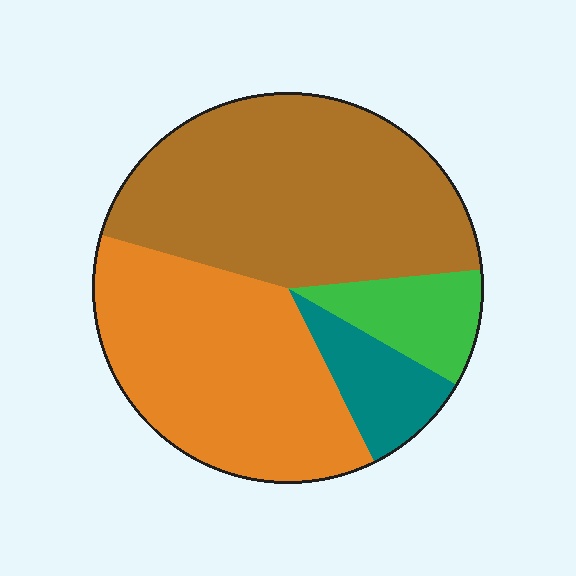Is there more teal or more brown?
Brown.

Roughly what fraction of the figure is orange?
Orange takes up about three eighths (3/8) of the figure.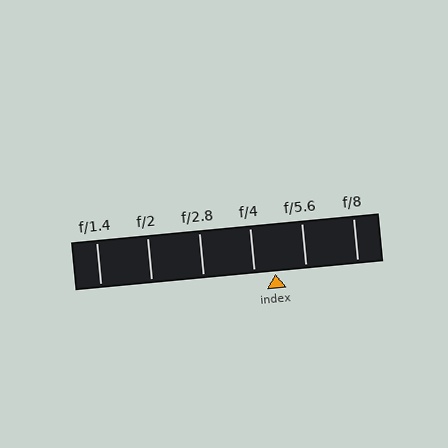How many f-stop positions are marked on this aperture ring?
There are 6 f-stop positions marked.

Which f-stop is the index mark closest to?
The index mark is closest to f/4.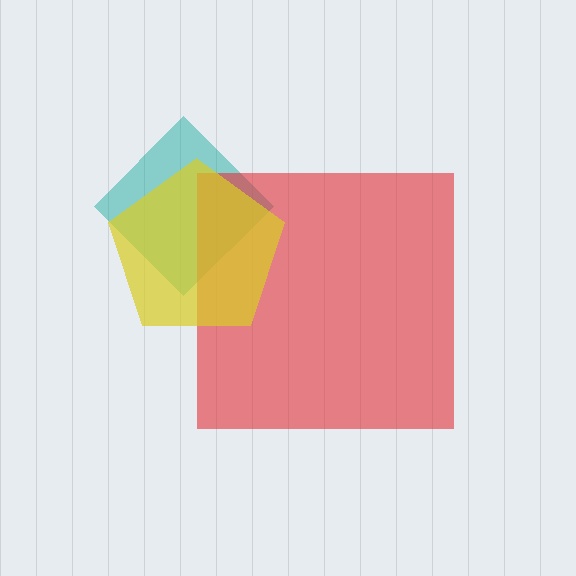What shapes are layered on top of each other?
The layered shapes are: a teal diamond, a red square, a yellow pentagon.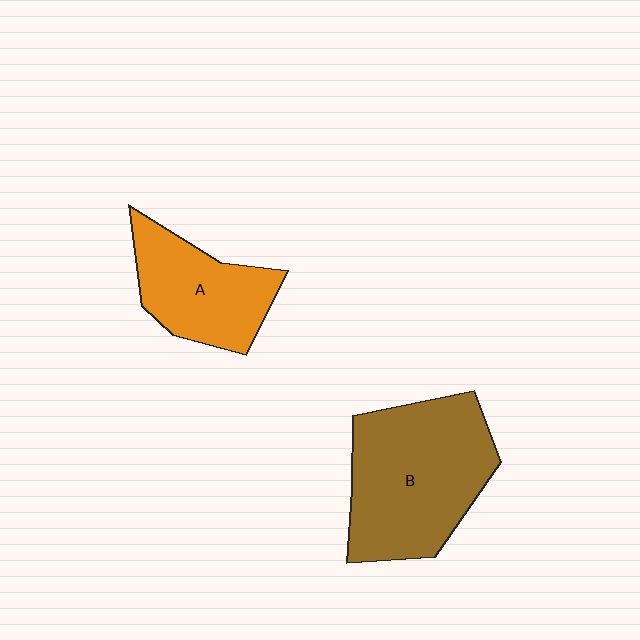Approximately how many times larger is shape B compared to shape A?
Approximately 1.6 times.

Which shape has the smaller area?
Shape A (orange).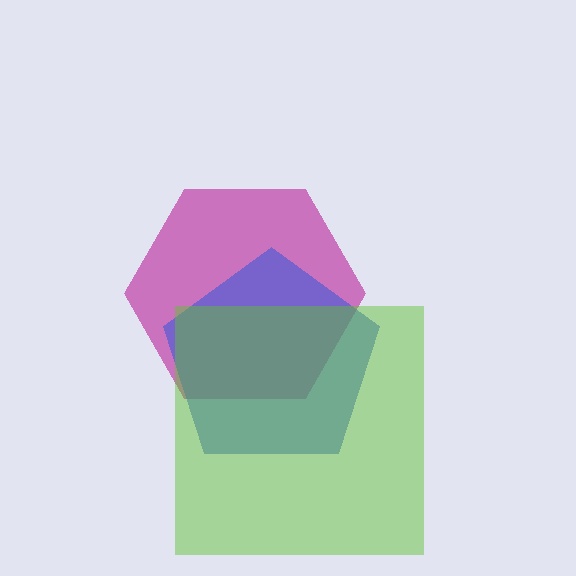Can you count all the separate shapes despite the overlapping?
Yes, there are 3 separate shapes.